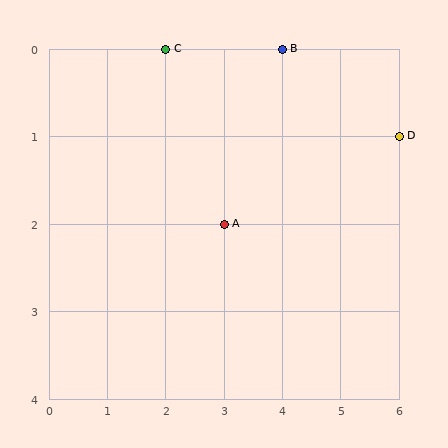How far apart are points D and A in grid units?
Points D and A are 3 columns and 1 row apart (about 3.2 grid units diagonally).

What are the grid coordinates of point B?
Point B is at grid coordinates (4, 0).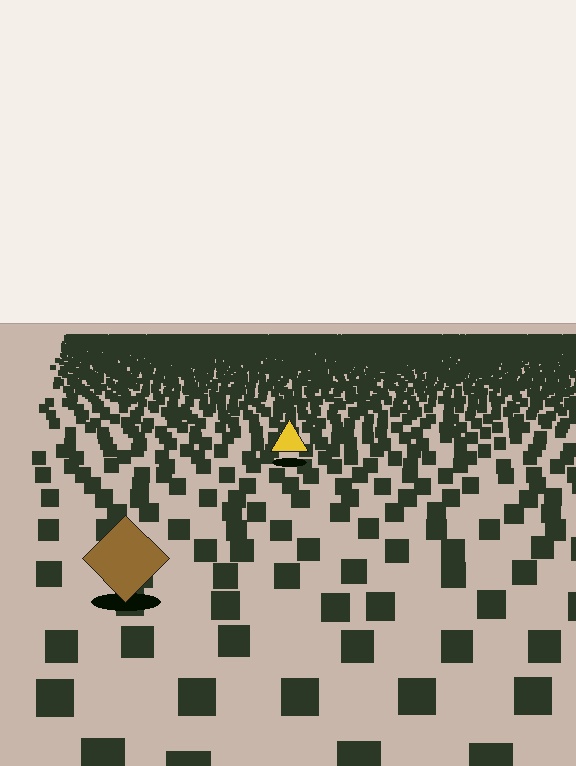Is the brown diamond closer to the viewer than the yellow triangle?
Yes. The brown diamond is closer — you can tell from the texture gradient: the ground texture is coarser near it.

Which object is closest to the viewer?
The brown diamond is closest. The texture marks near it are larger and more spread out.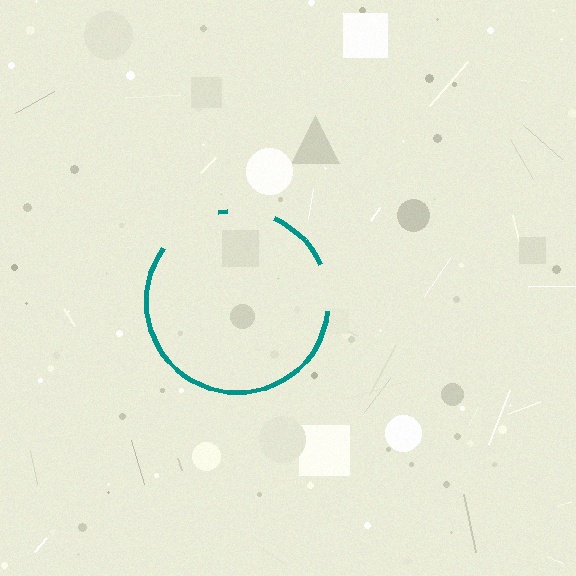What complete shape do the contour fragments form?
The contour fragments form a circle.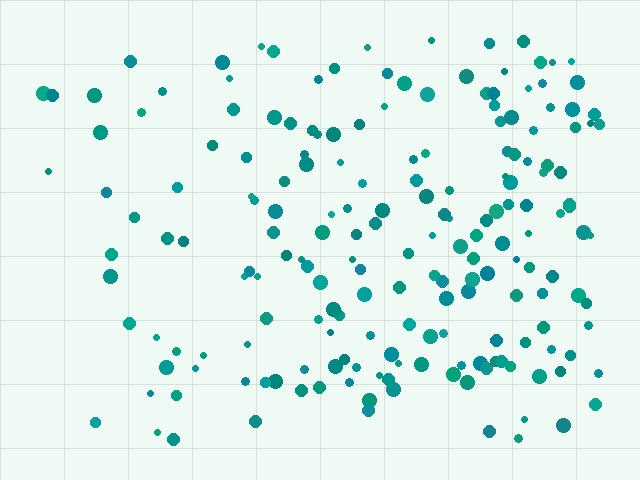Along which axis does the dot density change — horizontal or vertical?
Horizontal.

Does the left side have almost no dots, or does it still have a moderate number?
Still a moderate number, just noticeably fewer than the right.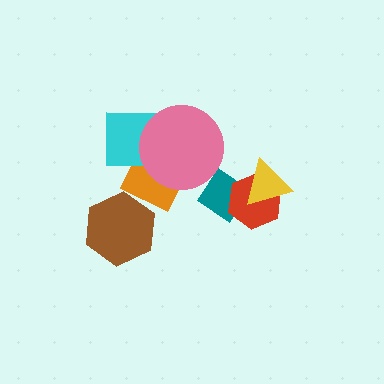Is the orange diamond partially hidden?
Yes, it is partially covered by another shape.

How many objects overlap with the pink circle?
2 objects overlap with the pink circle.